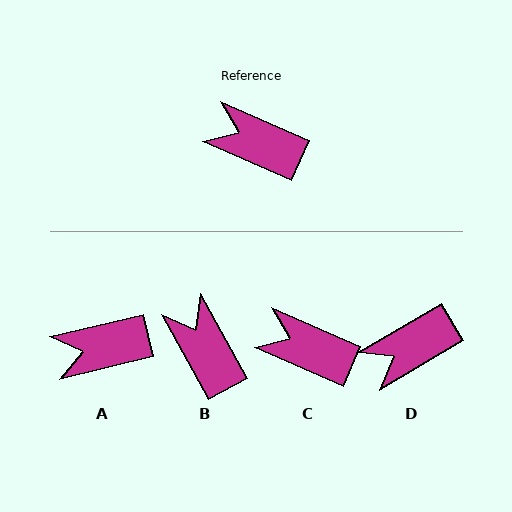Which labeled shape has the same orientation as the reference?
C.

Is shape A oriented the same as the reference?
No, it is off by about 37 degrees.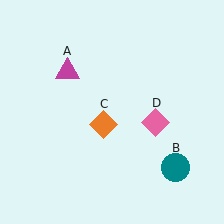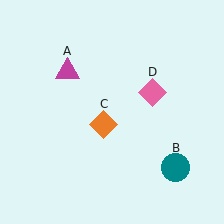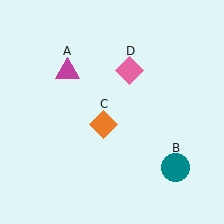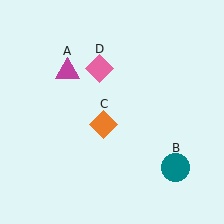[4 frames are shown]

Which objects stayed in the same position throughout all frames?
Magenta triangle (object A) and teal circle (object B) and orange diamond (object C) remained stationary.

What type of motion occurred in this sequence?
The pink diamond (object D) rotated counterclockwise around the center of the scene.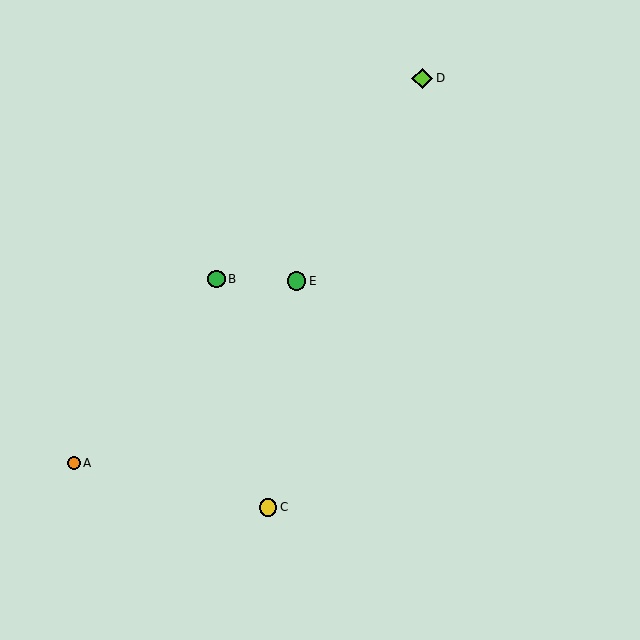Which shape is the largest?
The lime diamond (labeled D) is the largest.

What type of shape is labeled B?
Shape B is a green circle.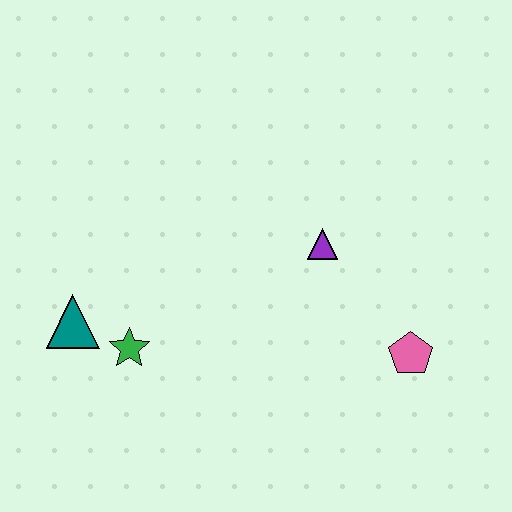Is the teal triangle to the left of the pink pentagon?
Yes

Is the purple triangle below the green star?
No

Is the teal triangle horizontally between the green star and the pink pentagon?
No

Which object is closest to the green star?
The teal triangle is closest to the green star.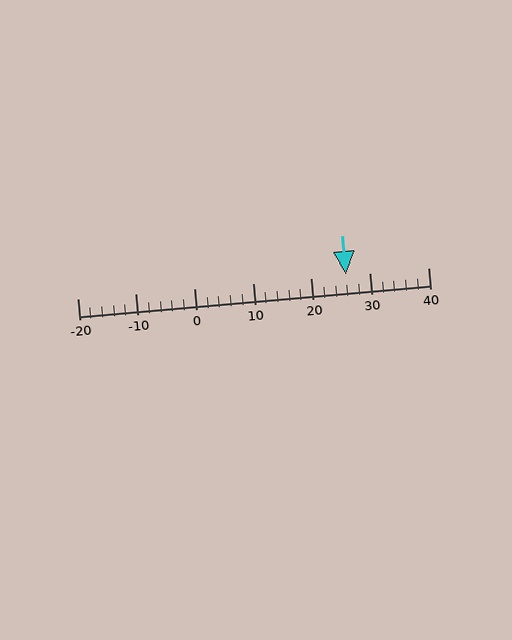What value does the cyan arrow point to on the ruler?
The cyan arrow points to approximately 26.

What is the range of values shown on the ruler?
The ruler shows values from -20 to 40.